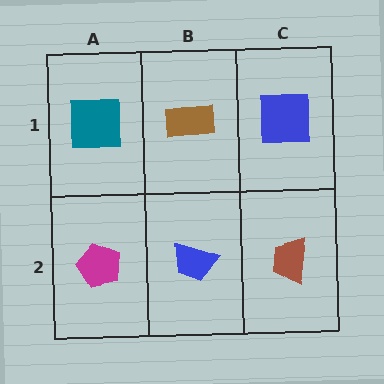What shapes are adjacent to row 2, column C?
A blue square (row 1, column C), a blue trapezoid (row 2, column B).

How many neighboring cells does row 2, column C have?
2.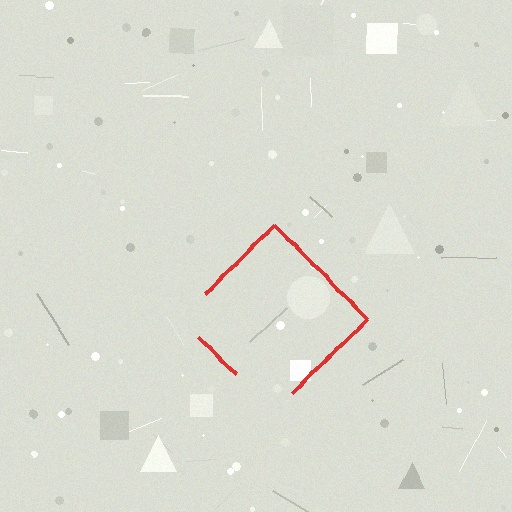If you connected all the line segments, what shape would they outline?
They would outline a diamond.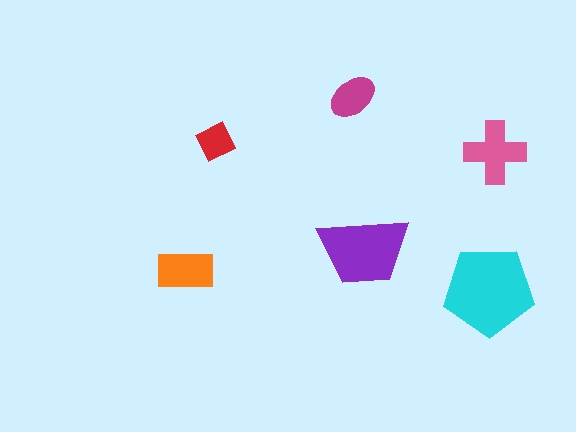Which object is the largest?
The cyan pentagon.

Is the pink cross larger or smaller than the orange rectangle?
Larger.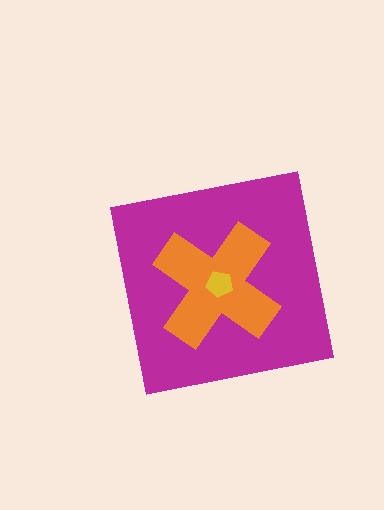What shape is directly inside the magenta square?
The orange cross.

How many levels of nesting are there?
3.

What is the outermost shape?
The magenta square.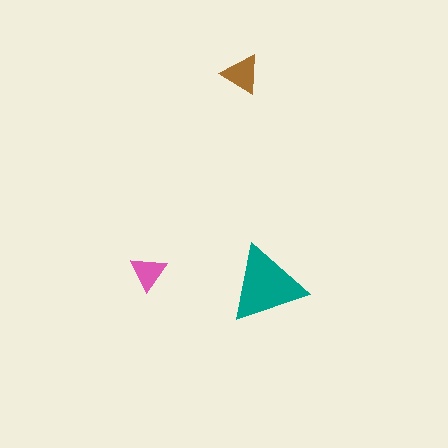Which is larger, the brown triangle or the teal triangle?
The teal one.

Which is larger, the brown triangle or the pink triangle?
The brown one.